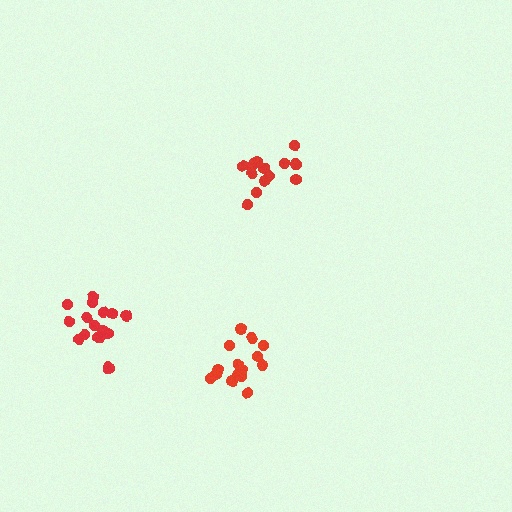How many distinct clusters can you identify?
There are 3 distinct clusters.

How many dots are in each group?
Group 1: 15 dots, Group 2: 14 dots, Group 3: 17 dots (46 total).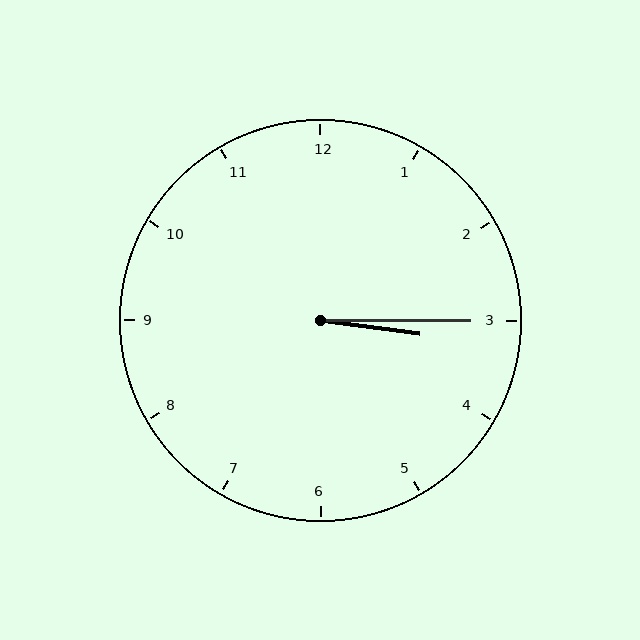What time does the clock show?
3:15.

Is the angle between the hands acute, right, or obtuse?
It is acute.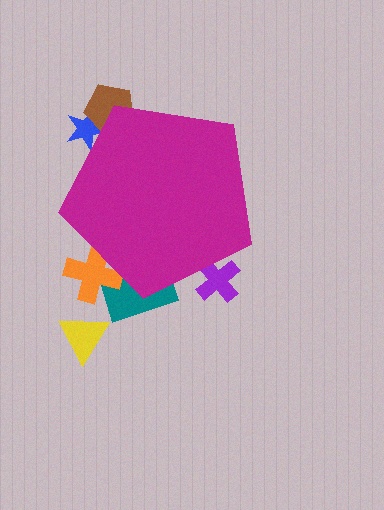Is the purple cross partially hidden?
Yes, the purple cross is partially hidden behind the magenta pentagon.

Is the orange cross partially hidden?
Yes, the orange cross is partially hidden behind the magenta pentagon.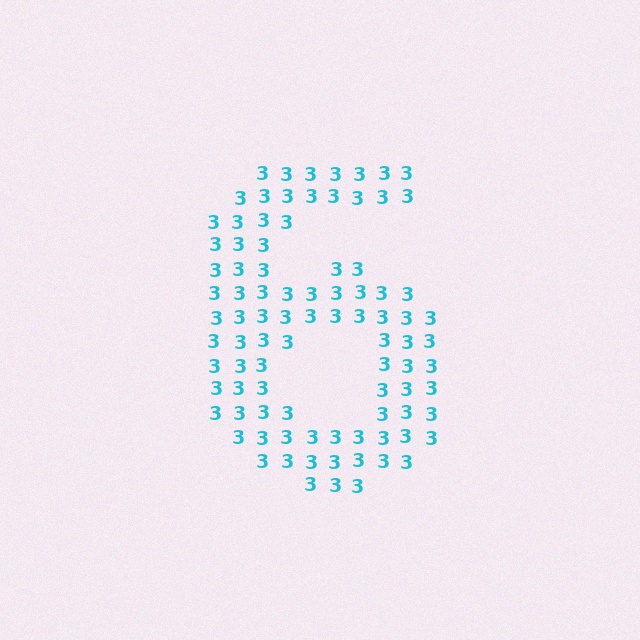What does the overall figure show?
The overall figure shows the digit 6.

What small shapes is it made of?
It is made of small digit 3's.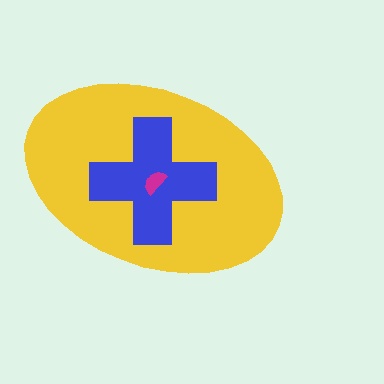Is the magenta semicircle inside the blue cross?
Yes.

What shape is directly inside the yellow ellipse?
The blue cross.